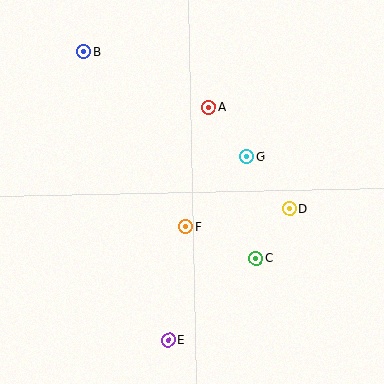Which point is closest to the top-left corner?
Point B is closest to the top-left corner.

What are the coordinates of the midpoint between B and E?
The midpoint between B and E is at (126, 196).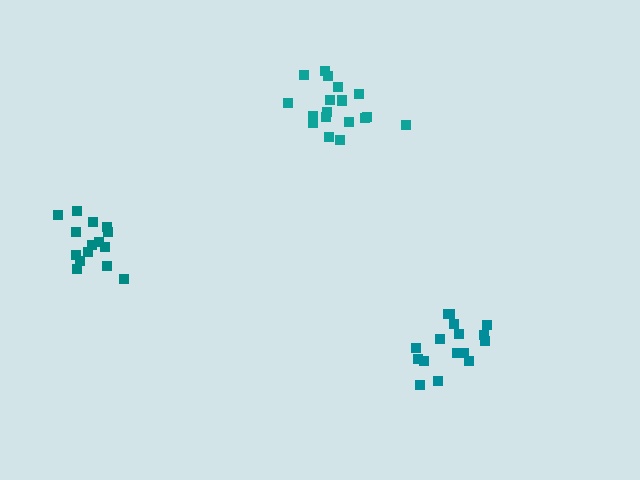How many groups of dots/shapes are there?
There are 3 groups.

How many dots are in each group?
Group 1: 19 dots, Group 2: 16 dots, Group 3: 15 dots (50 total).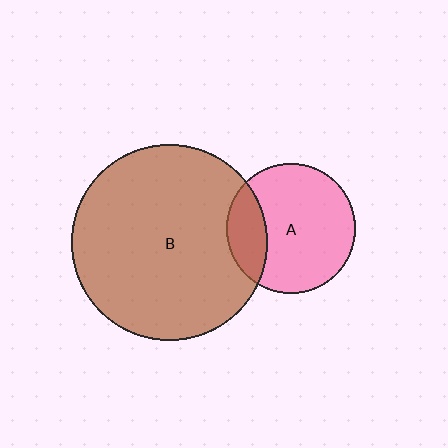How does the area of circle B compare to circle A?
Approximately 2.3 times.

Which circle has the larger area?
Circle B (brown).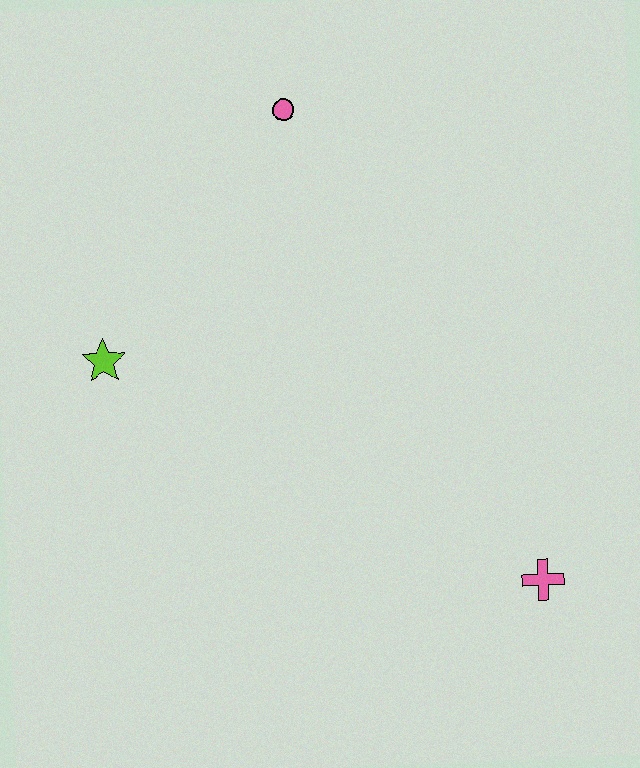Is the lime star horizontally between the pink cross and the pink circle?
No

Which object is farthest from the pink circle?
The pink cross is farthest from the pink circle.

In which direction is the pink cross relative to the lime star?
The pink cross is to the right of the lime star.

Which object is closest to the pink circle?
The lime star is closest to the pink circle.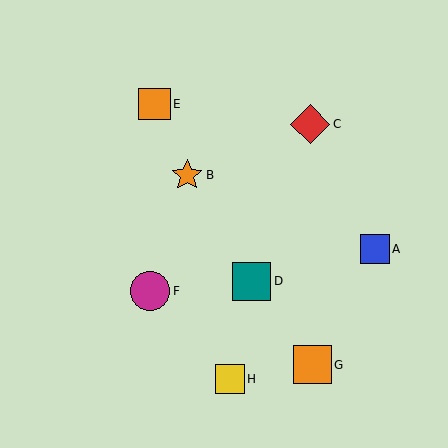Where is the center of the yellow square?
The center of the yellow square is at (230, 379).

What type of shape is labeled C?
Shape C is a red diamond.